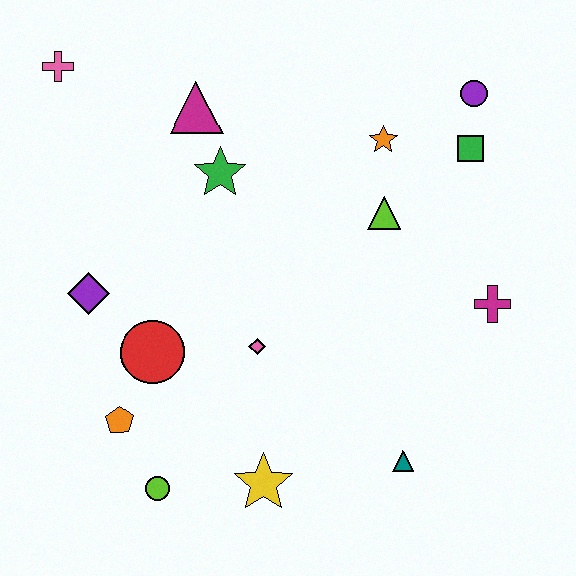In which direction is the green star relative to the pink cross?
The green star is to the right of the pink cross.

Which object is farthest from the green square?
The lime circle is farthest from the green square.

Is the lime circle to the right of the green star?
No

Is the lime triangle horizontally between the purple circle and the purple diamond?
Yes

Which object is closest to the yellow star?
The lime circle is closest to the yellow star.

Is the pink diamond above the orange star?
No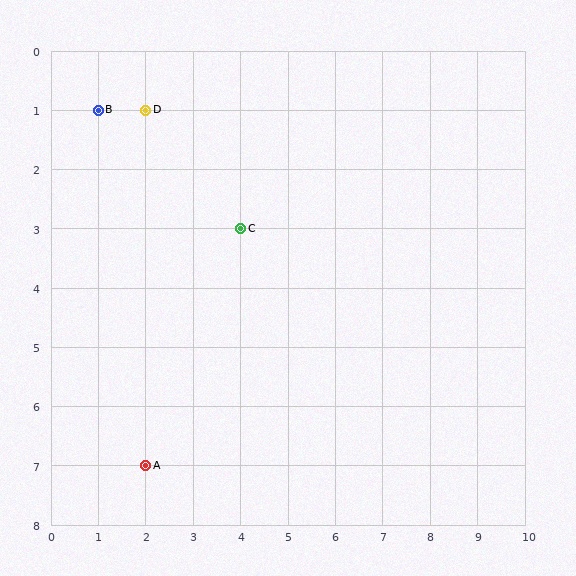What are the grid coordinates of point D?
Point D is at grid coordinates (2, 1).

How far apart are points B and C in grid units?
Points B and C are 3 columns and 2 rows apart (about 3.6 grid units diagonally).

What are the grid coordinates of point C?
Point C is at grid coordinates (4, 3).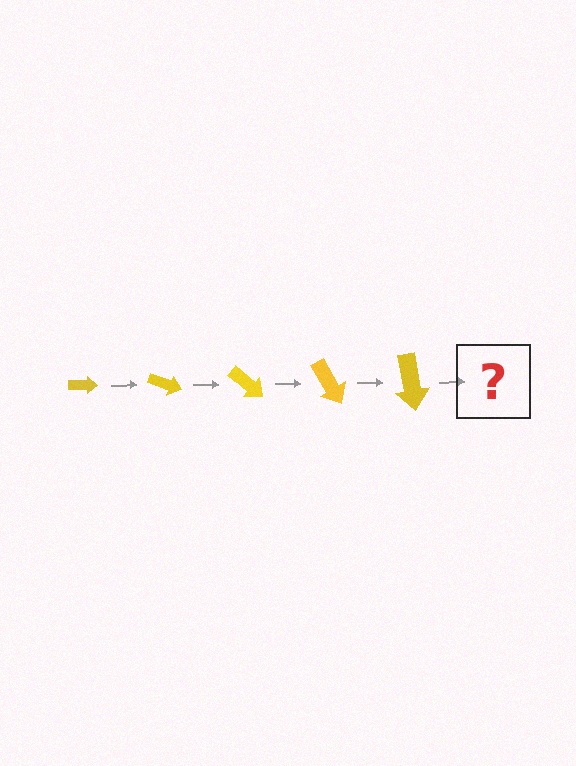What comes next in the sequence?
The next element should be an arrow, larger than the previous one and rotated 100 degrees from the start.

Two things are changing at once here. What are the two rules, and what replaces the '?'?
The two rules are that the arrow grows larger each step and it rotates 20 degrees each step. The '?' should be an arrow, larger than the previous one and rotated 100 degrees from the start.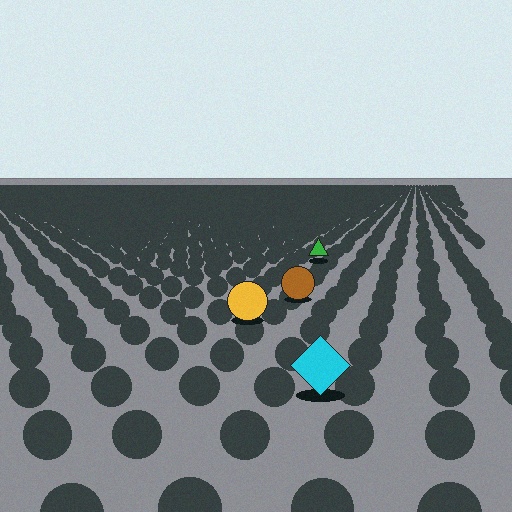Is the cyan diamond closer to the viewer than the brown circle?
Yes. The cyan diamond is closer — you can tell from the texture gradient: the ground texture is coarser near it.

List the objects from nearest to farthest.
From nearest to farthest: the cyan diamond, the yellow circle, the brown circle, the green triangle.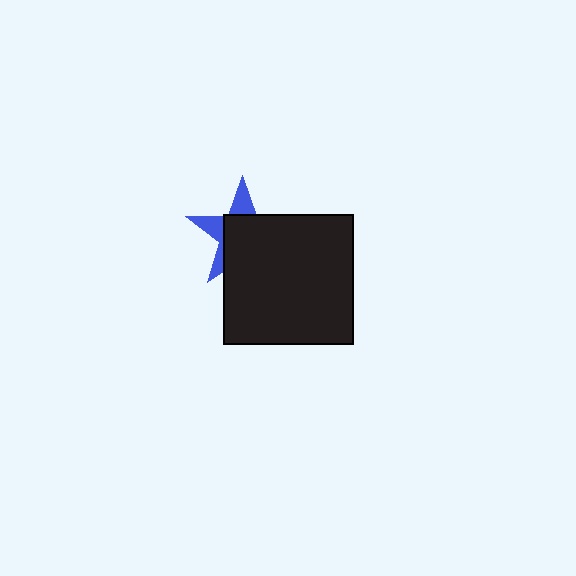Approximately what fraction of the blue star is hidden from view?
Roughly 66% of the blue star is hidden behind the black square.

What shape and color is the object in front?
The object in front is a black square.